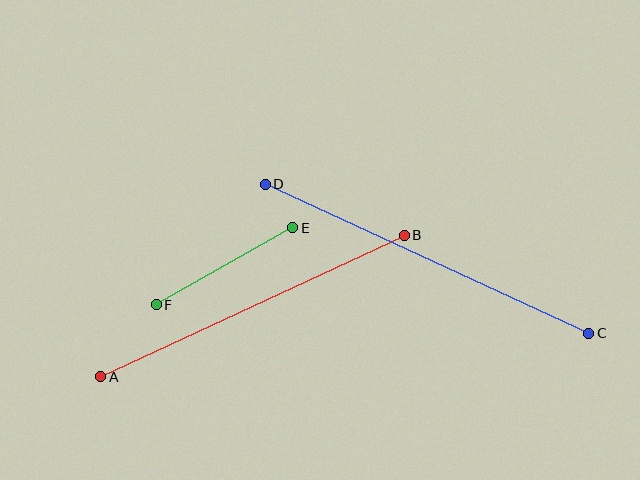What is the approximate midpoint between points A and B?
The midpoint is at approximately (252, 306) pixels.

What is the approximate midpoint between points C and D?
The midpoint is at approximately (427, 259) pixels.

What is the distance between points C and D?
The distance is approximately 356 pixels.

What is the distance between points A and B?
The distance is approximately 335 pixels.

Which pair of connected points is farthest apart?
Points C and D are farthest apart.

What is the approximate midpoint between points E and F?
The midpoint is at approximately (225, 266) pixels.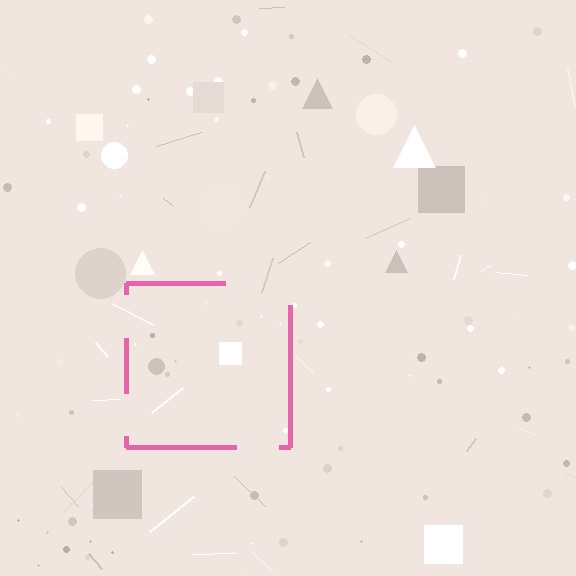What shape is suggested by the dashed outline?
The dashed outline suggests a square.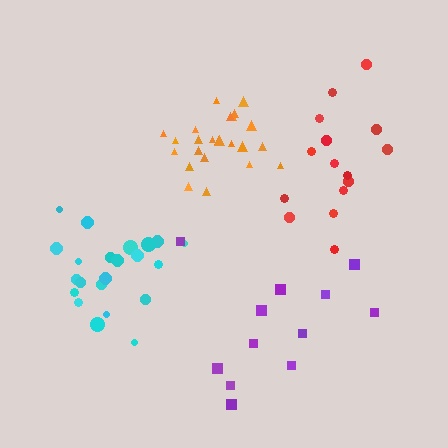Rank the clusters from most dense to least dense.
orange, cyan, red, purple.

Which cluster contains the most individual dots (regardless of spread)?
Orange (24).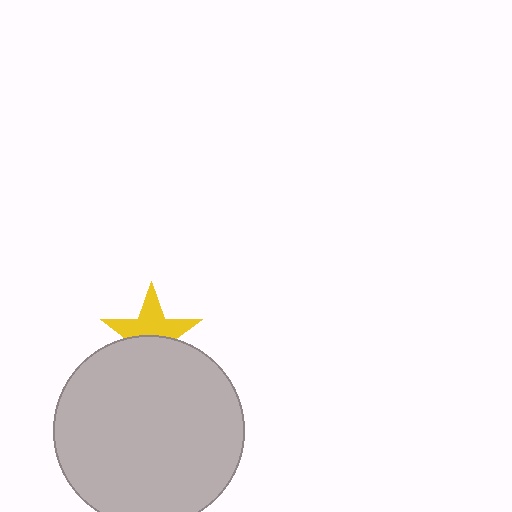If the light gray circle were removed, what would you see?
You would see the complete yellow star.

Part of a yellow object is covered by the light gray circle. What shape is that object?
It is a star.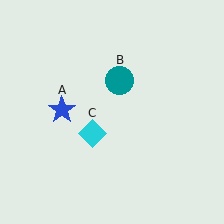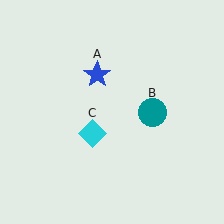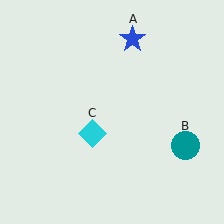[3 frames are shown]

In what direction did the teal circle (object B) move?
The teal circle (object B) moved down and to the right.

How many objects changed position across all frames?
2 objects changed position: blue star (object A), teal circle (object B).